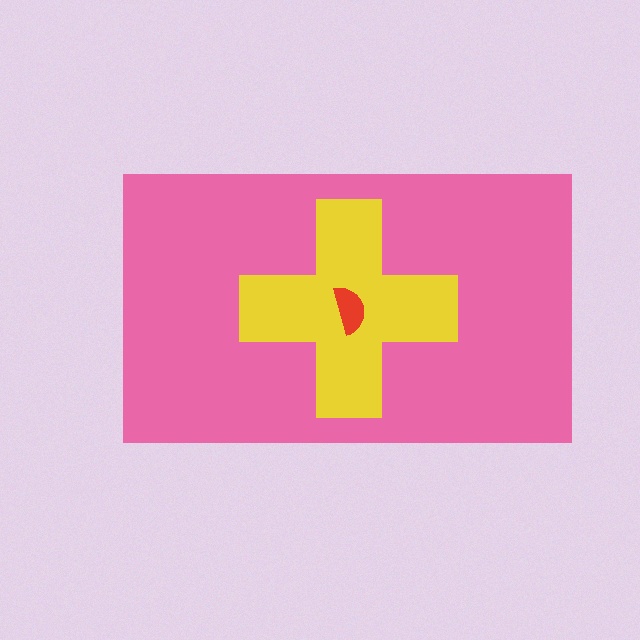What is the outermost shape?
The pink rectangle.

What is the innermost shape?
The red semicircle.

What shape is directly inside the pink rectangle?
The yellow cross.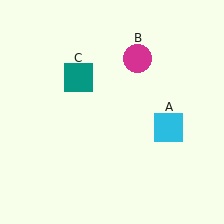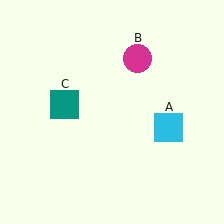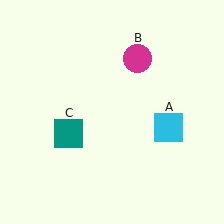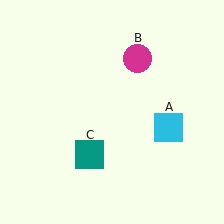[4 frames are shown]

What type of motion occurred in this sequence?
The teal square (object C) rotated counterclockwise around the center of the scene.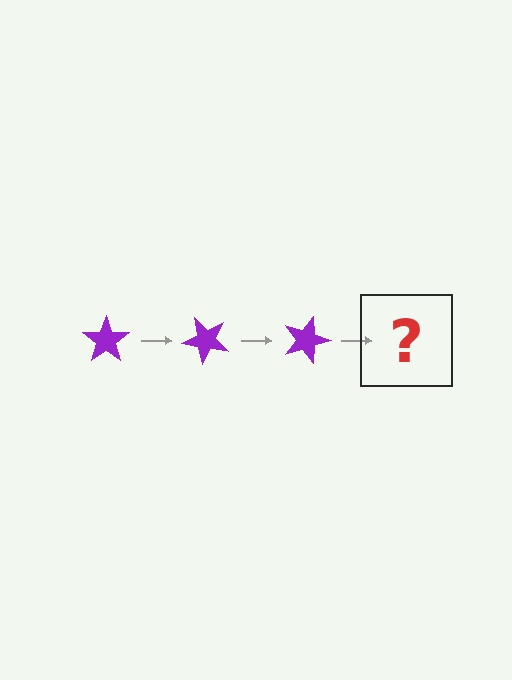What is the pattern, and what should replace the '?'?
The pattern is that the star rotates 45 degrees each step. The '?' should be a purple star rotated 135 degrees.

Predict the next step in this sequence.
The next step is a purple star rotated 135 degrees.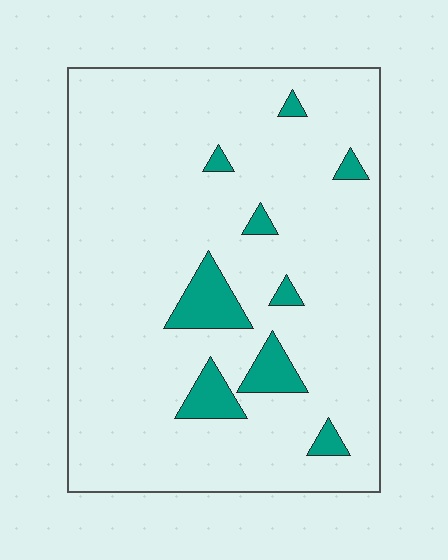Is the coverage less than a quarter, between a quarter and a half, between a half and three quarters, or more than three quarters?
Less than a quarter.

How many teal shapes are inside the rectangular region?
9.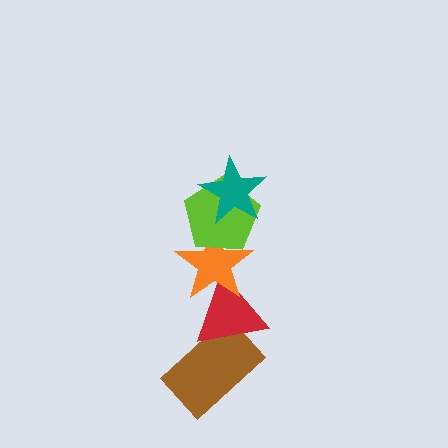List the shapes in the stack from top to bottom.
From top to bottom: the teal star, the lime pentagon, the orange star, the red triangle, the brown rectangle.